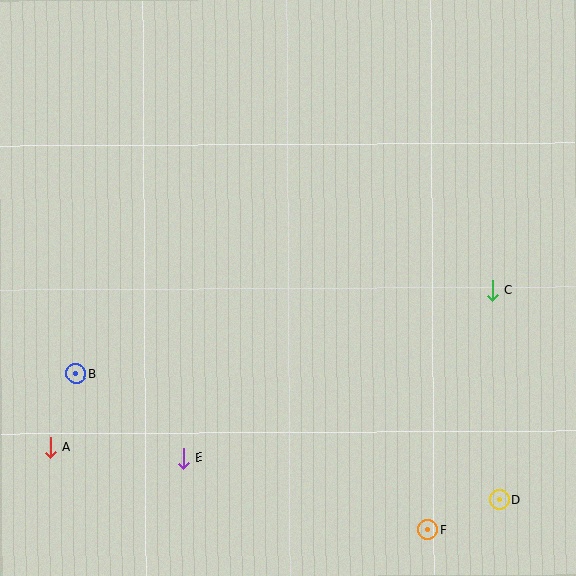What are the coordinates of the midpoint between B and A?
The midpoint between B and A is at (63, 411).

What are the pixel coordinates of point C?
Point C is at (492, 290).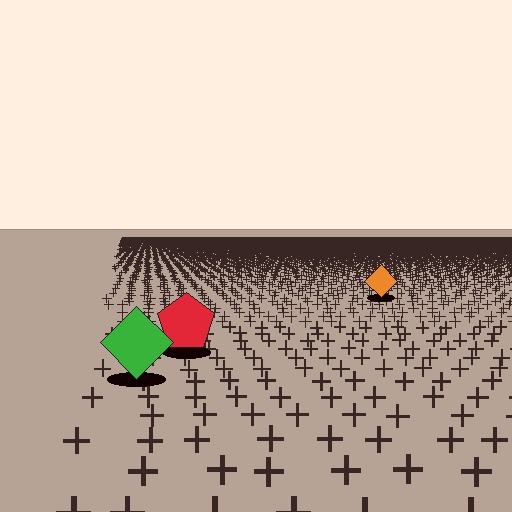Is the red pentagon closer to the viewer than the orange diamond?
Yes. The red pentagon is closer — you can tell from the texture gradient: the ground texture is coarser near it.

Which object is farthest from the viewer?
The orange diamond is farthest from the viewer. It appears smaller and the ground texture around it is denser.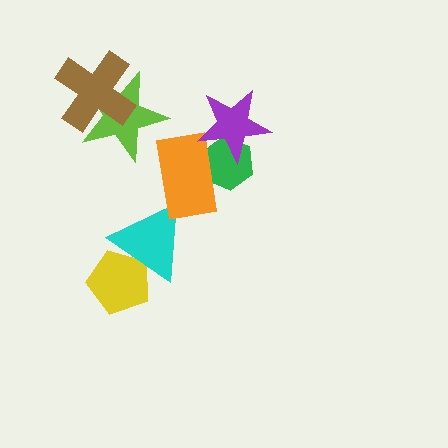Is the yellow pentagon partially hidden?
Yes, it is partially covered by another shape.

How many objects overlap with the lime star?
1 object overlaps with the lime star.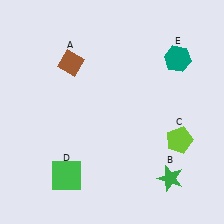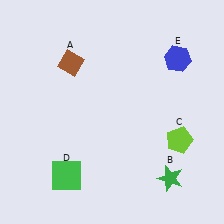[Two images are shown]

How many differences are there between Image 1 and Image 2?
There is 1 difference between the two images.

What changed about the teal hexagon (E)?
In Image 1, E is teal. In Image 2, it changed to blue.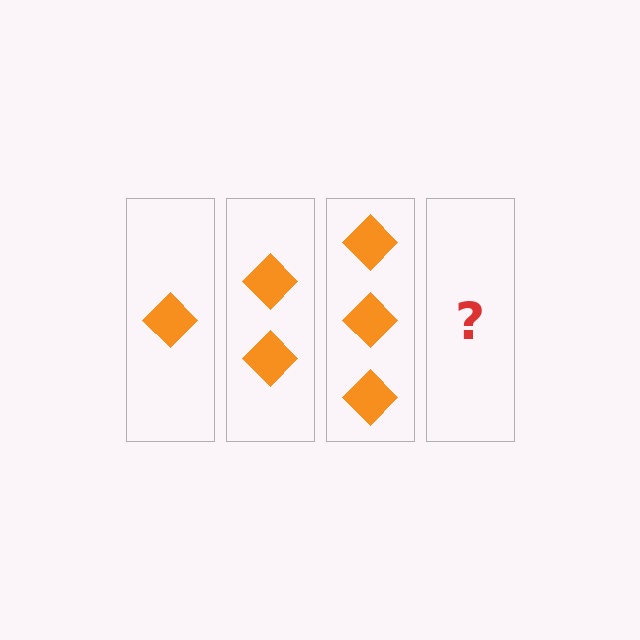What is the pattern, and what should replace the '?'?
The pattern is that each step adds one more diamond. The '?' should be 4 diamonds.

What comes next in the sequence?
The next element should be 4 diamonds.